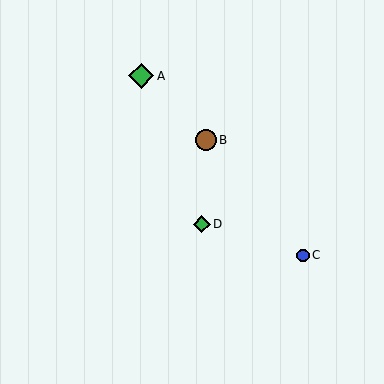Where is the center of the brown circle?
The center of the brown circle is at (206, 140).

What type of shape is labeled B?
Shape B is a brown circle.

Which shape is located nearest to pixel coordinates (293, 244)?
The blue circle (labeled C) at (303, 256) is nearest to that location.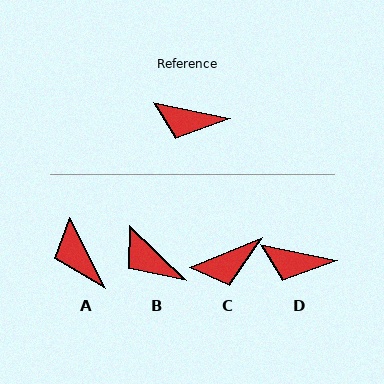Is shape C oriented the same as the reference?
No, it is off by about 35 degrees.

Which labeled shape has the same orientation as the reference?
D.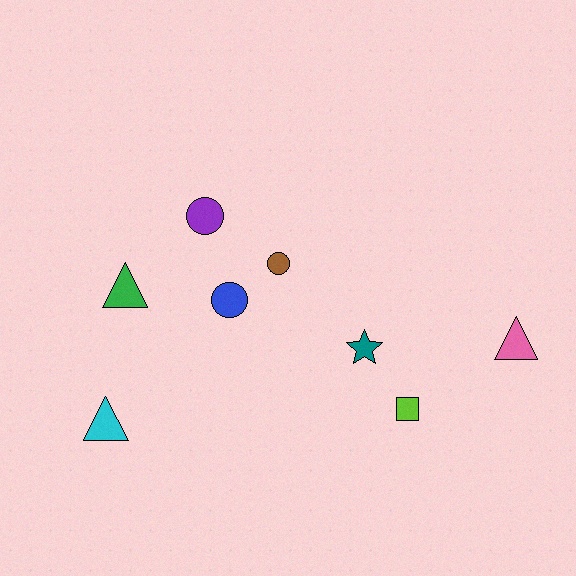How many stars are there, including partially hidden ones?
There is 1 star.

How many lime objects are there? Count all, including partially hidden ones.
There is 1 lime object.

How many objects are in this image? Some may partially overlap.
There are 8 objects.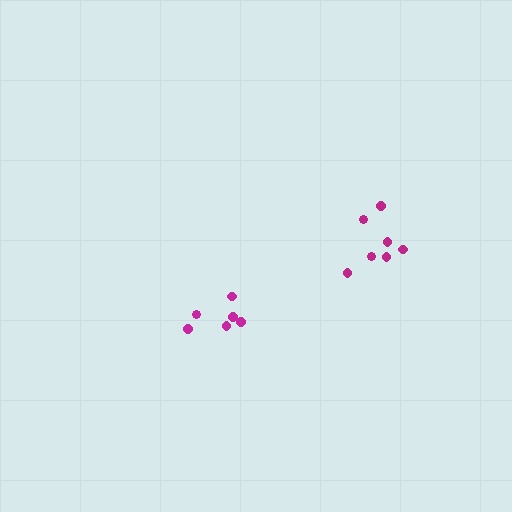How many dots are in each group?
Group 1: 7 dots, Group 2: 6 dots (13 total).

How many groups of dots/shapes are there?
There are 2 groups.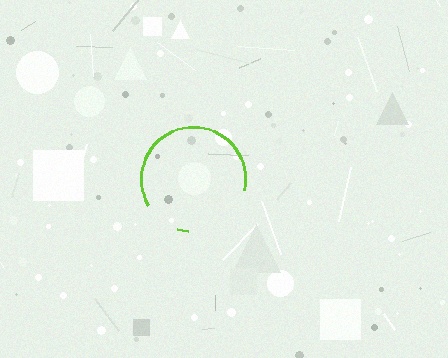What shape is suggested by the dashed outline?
The dashed outline suggests a circle.